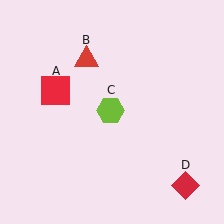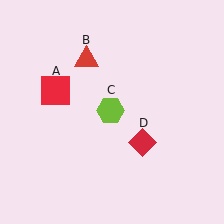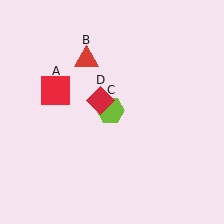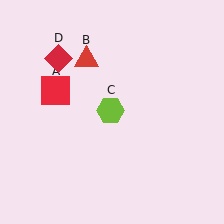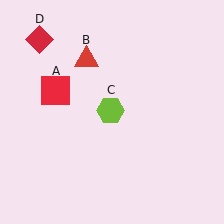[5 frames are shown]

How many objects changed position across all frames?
1 object changed position: red diamond (object D).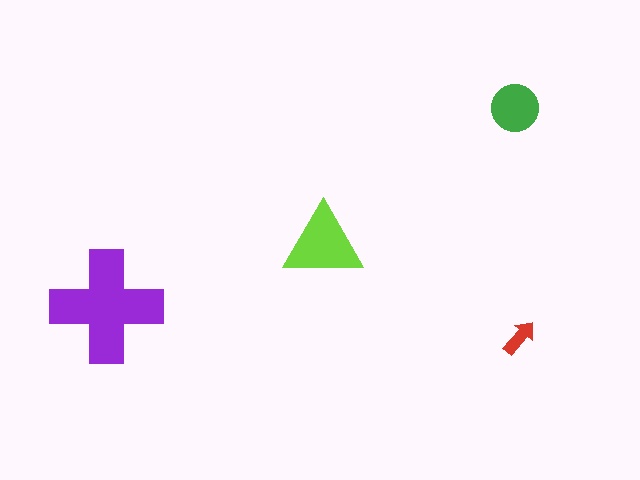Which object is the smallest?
The red arrow.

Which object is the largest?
The purple cross.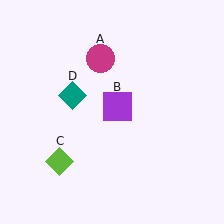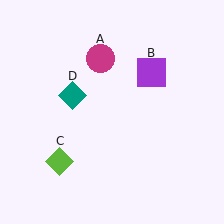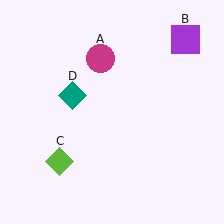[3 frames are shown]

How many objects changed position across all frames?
1 object changed position: purple square (object B).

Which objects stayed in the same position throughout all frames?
Magenta circle (object A) and lime diamond (object C) and teal diamond (object D) remained stationary.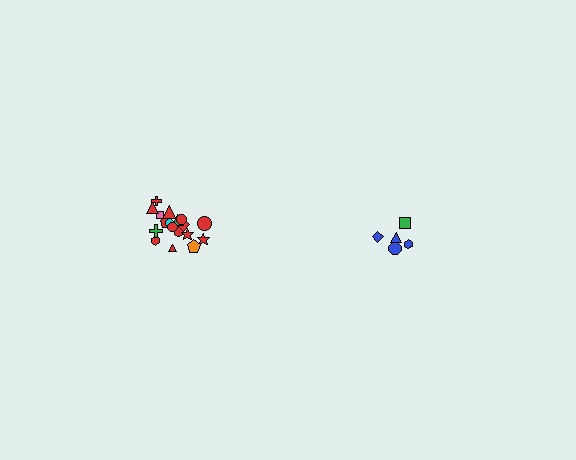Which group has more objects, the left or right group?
The left group.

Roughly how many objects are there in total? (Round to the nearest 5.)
Roughly 25 objects in total.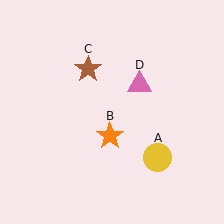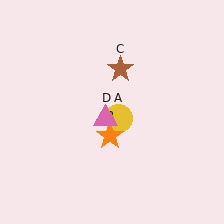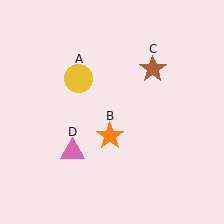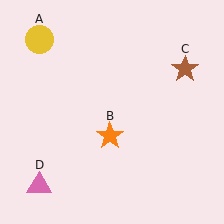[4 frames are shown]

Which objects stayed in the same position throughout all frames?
Orange star (object B) remained stationary.